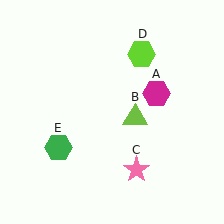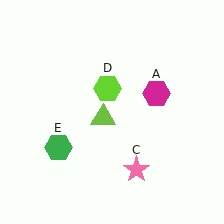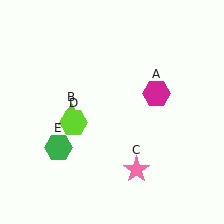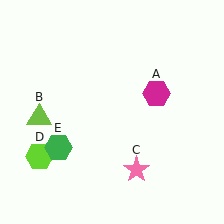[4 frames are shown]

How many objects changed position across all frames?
2 objects changed position: lime triangle (object B), lime hexagon (object D).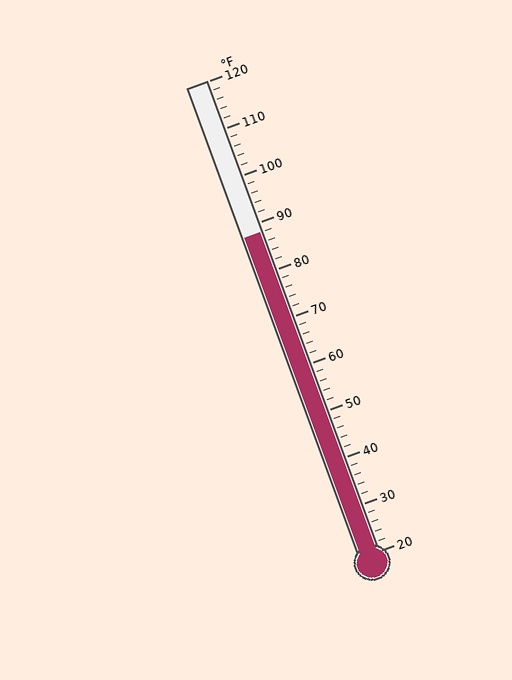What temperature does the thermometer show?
The thermometer shows approximately 88°F.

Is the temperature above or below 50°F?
The temperature is above 50°F.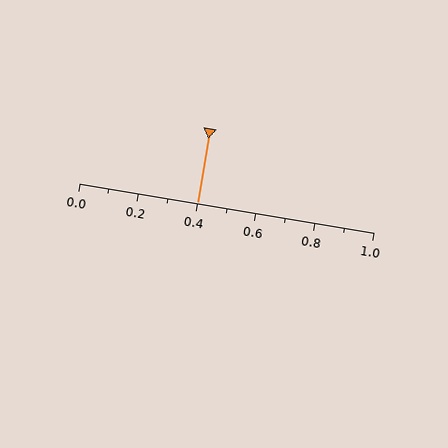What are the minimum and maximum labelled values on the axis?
The axis runs from 0.0 to 1.0.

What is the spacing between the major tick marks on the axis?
The major ticks are spaced 0.2 apart.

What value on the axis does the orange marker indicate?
The marker indicates approximately 0.4.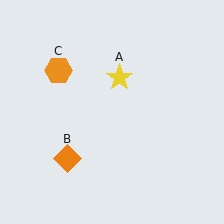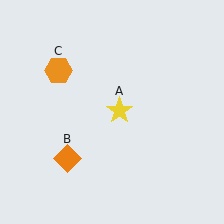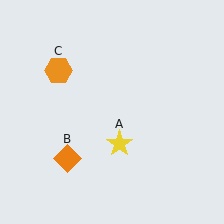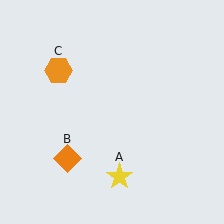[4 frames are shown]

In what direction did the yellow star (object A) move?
The yellow star (object A) moved down.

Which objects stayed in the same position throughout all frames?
Orange diamond (object B) and orange hexagon (object C) remained stationary.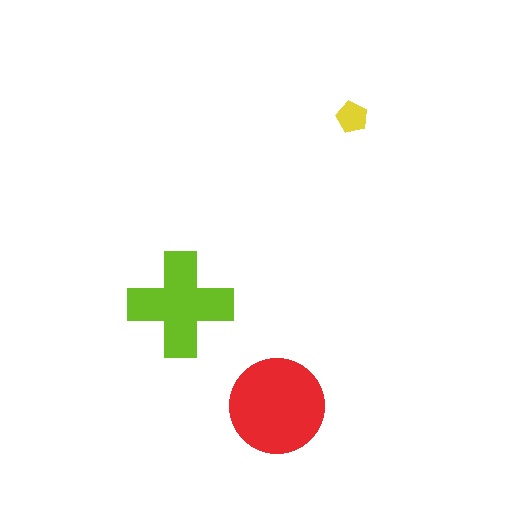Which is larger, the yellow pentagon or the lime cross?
The lime cross.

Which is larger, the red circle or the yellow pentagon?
The red circle.